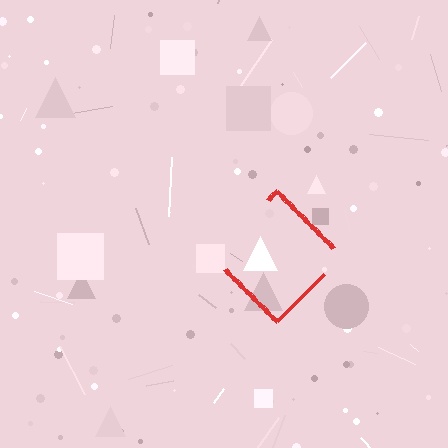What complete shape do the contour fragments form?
The contour fragments form a diamond.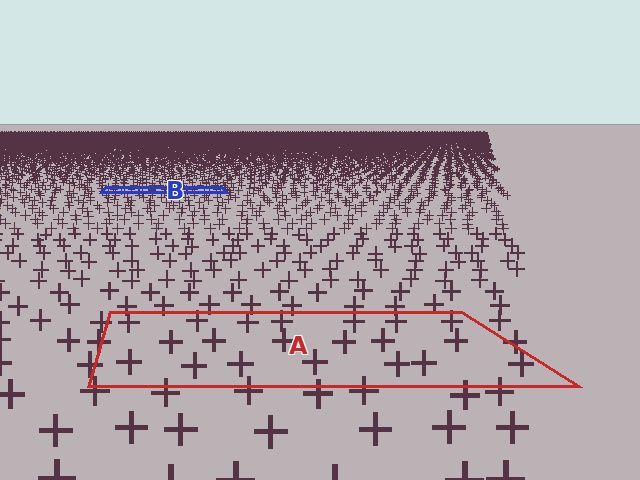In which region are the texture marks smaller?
The texture marks are smaller in region B, because it is farther away.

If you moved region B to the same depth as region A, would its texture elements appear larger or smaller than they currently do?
They would appear larger. At a closer depth, the same texture elements are projected at a bigger on-screen size.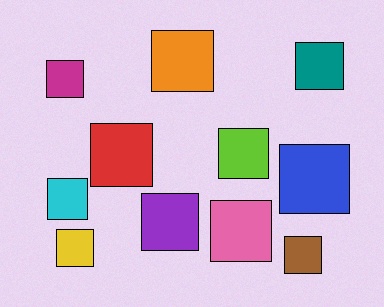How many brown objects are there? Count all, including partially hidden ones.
There is 1 brown object.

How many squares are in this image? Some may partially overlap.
There are 11 squares.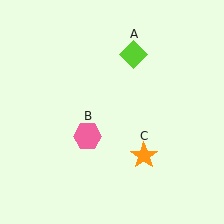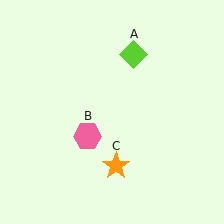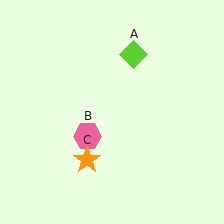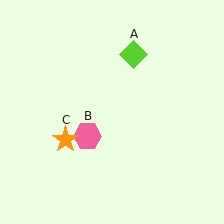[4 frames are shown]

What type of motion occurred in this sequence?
The orange star (object C) rotated clockwise around the center of the scene.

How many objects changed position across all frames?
1 object changed position: orange star (object C).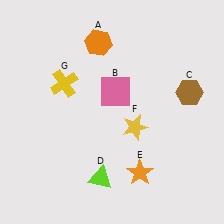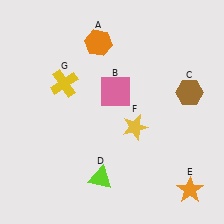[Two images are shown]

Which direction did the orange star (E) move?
The orange star (E) moved right.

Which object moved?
The orange star (E) moved right.